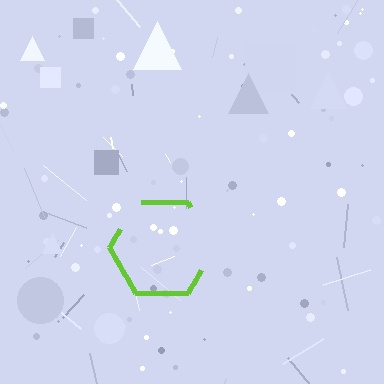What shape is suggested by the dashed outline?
The dashed outline suggests a hexagon.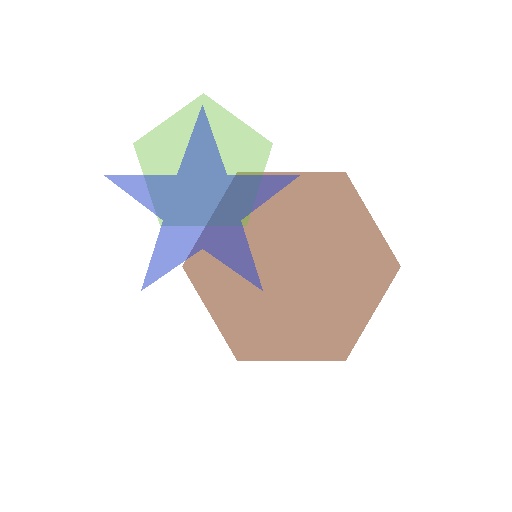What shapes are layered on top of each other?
The layered shapes are: a brown hexagon, a lime pentagon, a blue star.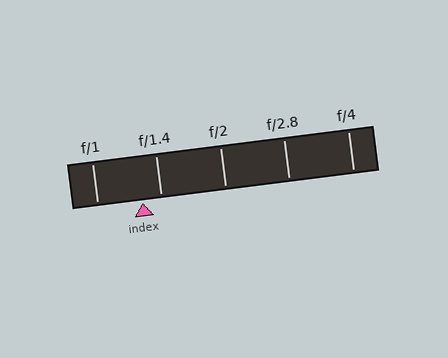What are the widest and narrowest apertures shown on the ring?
The widest aperture shown is f/1 and the narrowest is f/4.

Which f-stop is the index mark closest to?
The index mark is closest to f/1.4.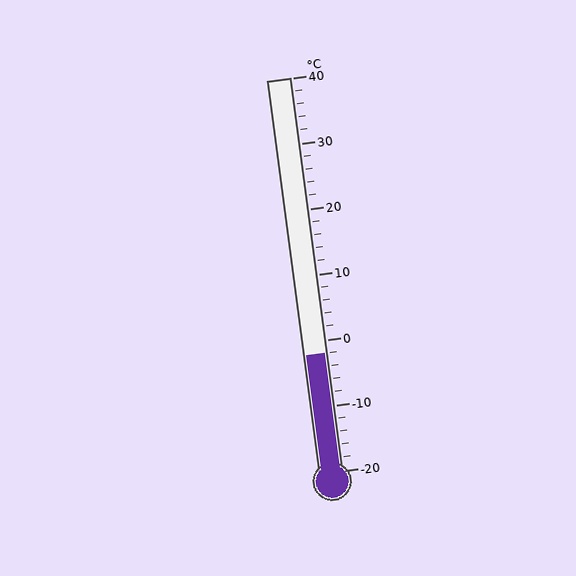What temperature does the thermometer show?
The thermometer shows approximately -2°C.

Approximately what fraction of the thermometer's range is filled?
The thermometer is filled to approximately 30% of its range.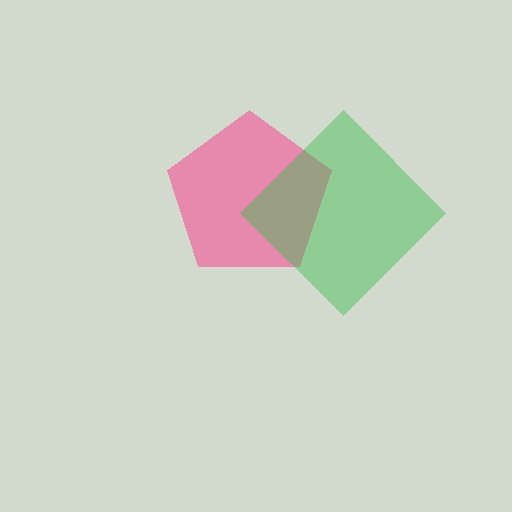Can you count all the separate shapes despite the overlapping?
Yes, there are 2 separate shapes.